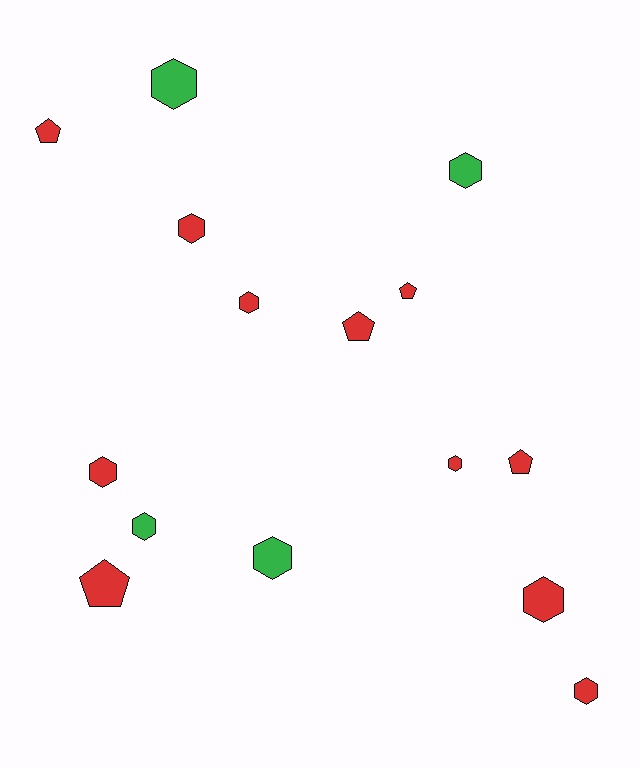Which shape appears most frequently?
Hexagon, with 10 objects.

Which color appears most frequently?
Red, with 11 objects.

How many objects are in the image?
There are 15 objects.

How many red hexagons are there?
There are 6 red hexagons.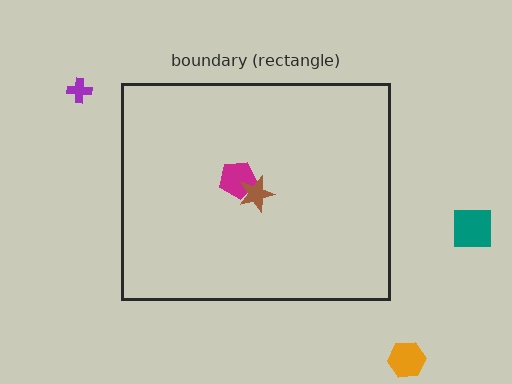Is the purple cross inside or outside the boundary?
Outside.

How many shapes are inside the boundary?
2 inside, 3 outside.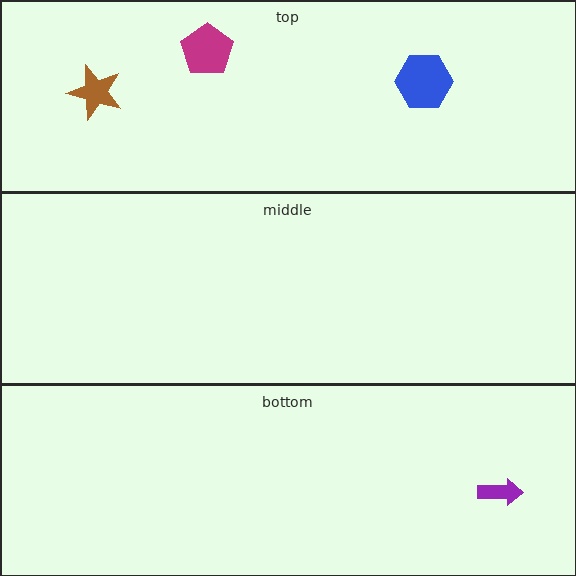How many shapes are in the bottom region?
1.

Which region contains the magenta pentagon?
The top region.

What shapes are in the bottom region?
The purple arrow.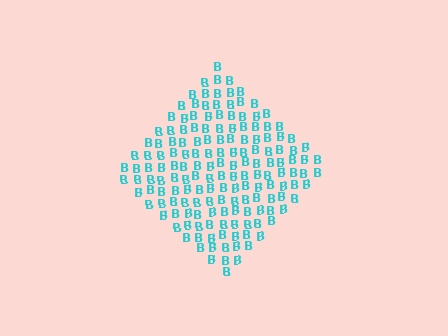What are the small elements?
The small elements are letter B's.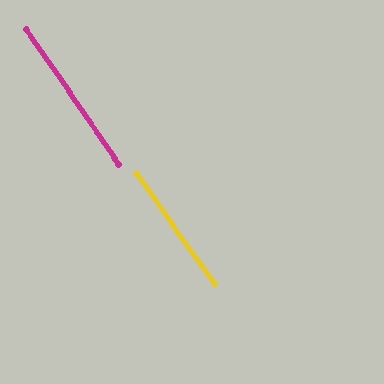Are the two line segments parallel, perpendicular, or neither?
Parallel — their directions differ by only 0.6°.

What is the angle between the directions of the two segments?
Approximately 1 degree.